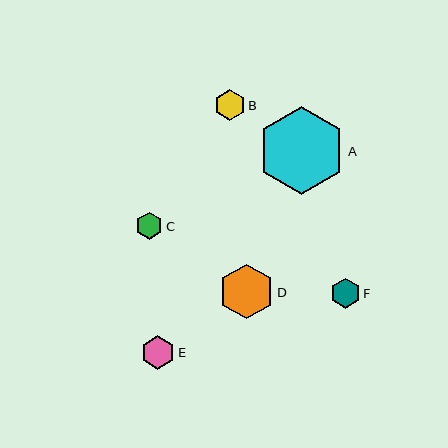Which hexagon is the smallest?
Hexagon C is the smallest with a size of approximately 27 pixels.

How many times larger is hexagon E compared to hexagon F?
Hexagon E is approximately 1.1 times the size of hexagon F.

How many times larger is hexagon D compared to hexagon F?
Hexagon D is approximately 1.8 times the size of hexagon F.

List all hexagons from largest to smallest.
From largest to smallest: A, D, E, B, F, C.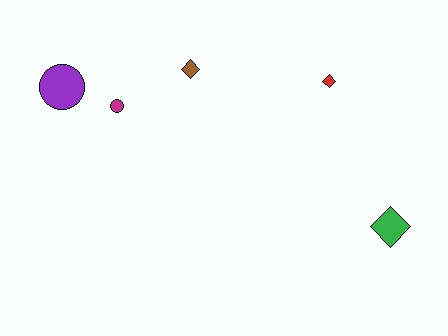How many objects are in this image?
There are 5 objects.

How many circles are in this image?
There are 2 circles.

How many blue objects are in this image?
There are no blue objects.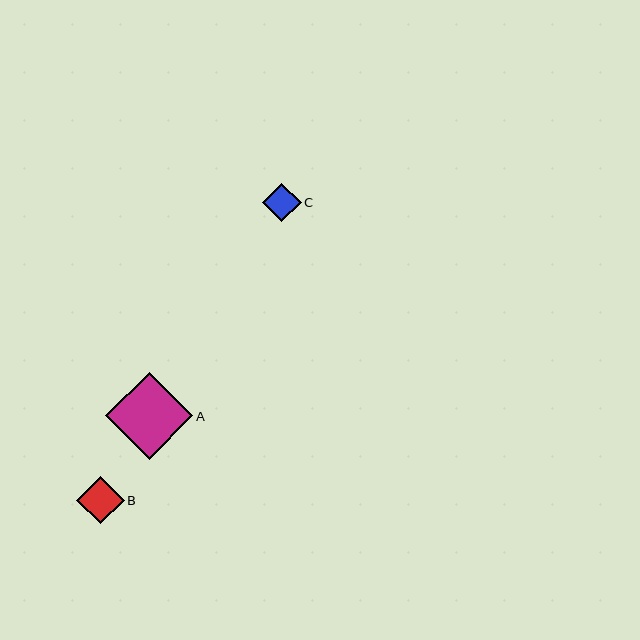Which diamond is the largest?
Diamond A is the largest with a size of approximately 87 pixels.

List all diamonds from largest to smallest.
From largest to smallest: A, B, C.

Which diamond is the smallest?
Diamond C is the smallest with a size of approximately 38 pixels.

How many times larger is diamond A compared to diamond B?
Diamond A is approximately 1.8 times the size of diamond B.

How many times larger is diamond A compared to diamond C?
Diamond A is approximately 2.3 times the size of diamond C.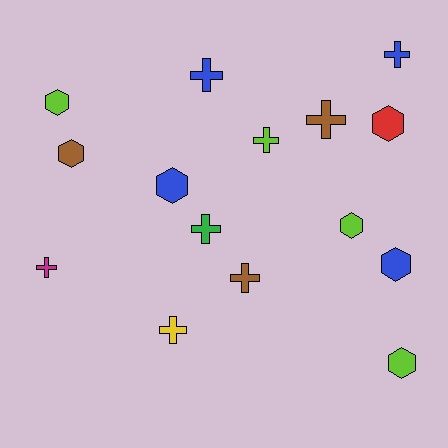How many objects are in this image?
There are 15 objects.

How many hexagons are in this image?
There are 7 hexagons.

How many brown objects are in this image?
There are 3 brown objects.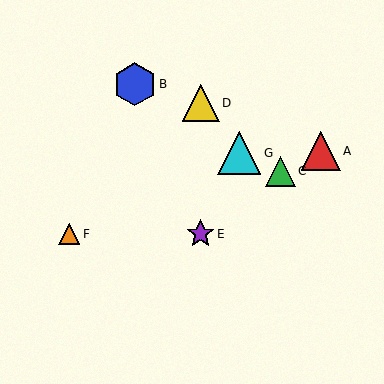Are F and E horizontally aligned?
Yes, both are at y≈234.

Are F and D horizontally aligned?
No, F is at y≈234 and D is at y≈103.